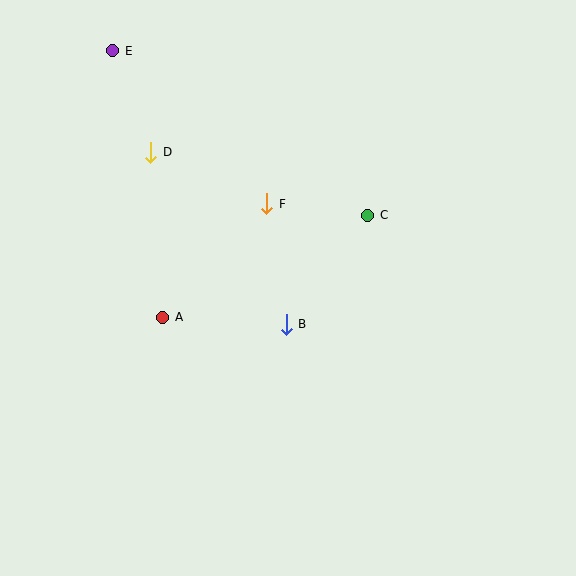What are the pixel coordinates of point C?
Point C is at (368, 215).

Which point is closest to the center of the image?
Point B at (286, 324) is closest to the center.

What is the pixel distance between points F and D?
The distance between F and D is 127 pixels.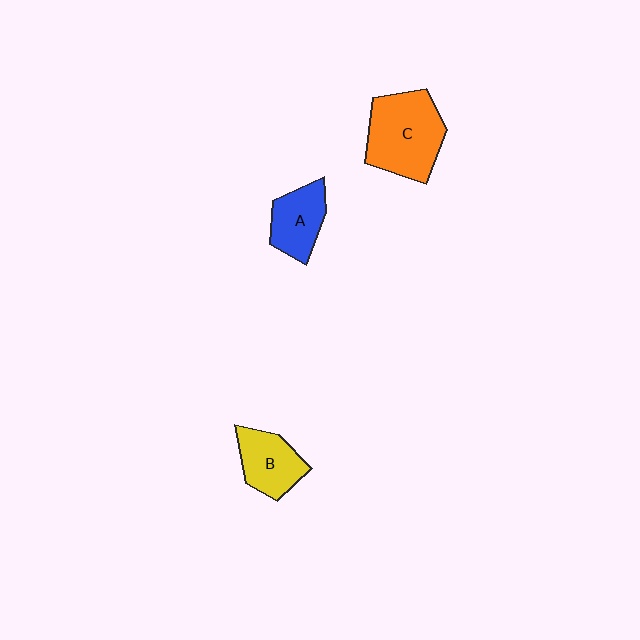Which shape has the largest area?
Shape C (orange).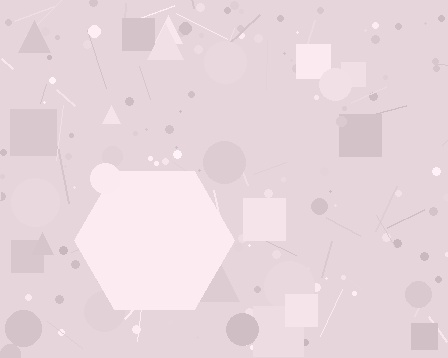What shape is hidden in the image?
A hexagon is hidden in the image.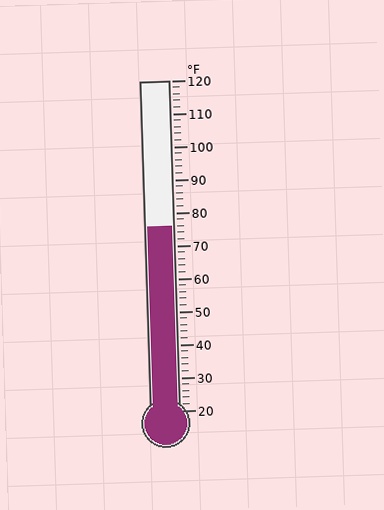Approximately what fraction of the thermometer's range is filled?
The thermometer is filled to approximately 55% of its range.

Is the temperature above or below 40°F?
The temperature is above 40°F.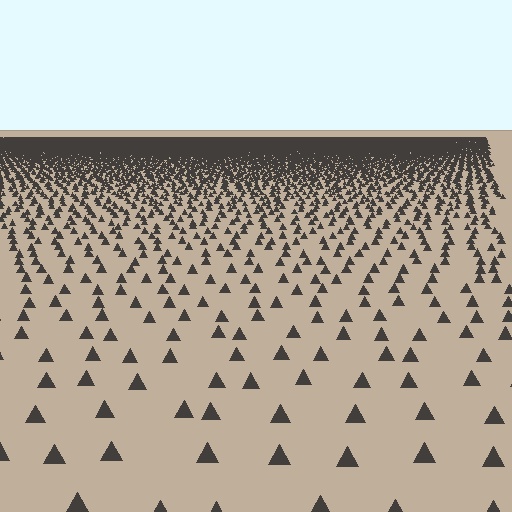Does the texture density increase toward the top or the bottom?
Density increases toward the top.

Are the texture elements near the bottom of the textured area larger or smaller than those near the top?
Larger. Near the bottom, elements are closer to the viewer and appear at a bigger on-screen size.